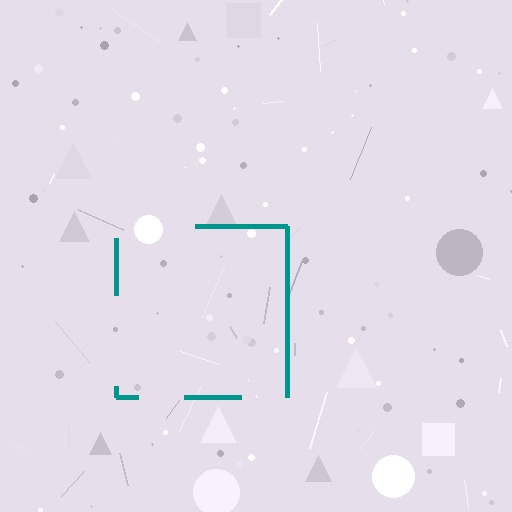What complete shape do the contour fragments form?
The contour fragments form a square.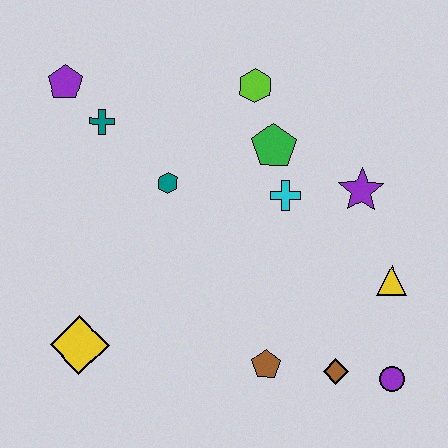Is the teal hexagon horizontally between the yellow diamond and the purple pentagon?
No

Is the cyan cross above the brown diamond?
Yes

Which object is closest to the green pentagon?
The cyan cross is closest to the green pentagon.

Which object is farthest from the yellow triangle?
The purple pentagon is farthest from the yellow triangle.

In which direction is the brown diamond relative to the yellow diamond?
The brown diamond is to the right of the yellow diamond.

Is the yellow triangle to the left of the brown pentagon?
No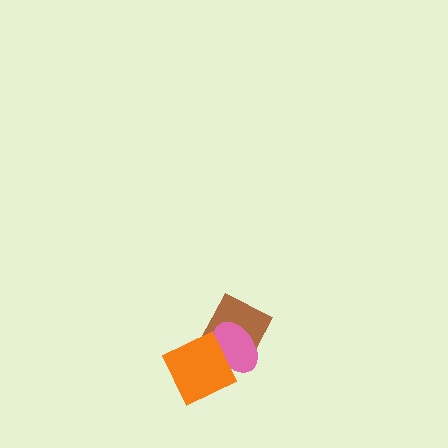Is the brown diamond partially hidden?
Yes, it is partially covered by another shape.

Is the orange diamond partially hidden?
No, no other shape covers it.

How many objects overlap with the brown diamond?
2 objects overlap with the brown diamond.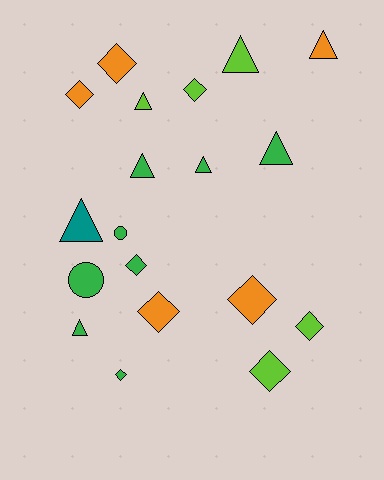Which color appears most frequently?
Green, with 8 objects.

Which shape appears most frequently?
Diamond, with 9 objects.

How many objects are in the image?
There are 19 objects.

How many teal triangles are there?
There is 1 teal triangle.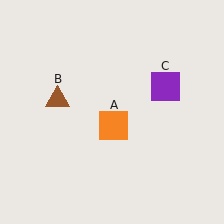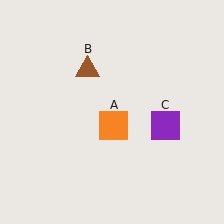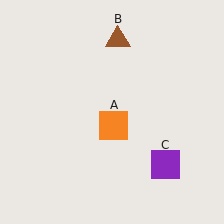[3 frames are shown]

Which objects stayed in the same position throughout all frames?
Orange square (object A) remained stationary.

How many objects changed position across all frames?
2 objects changed position: brown triangle (object B), purple square (object C).